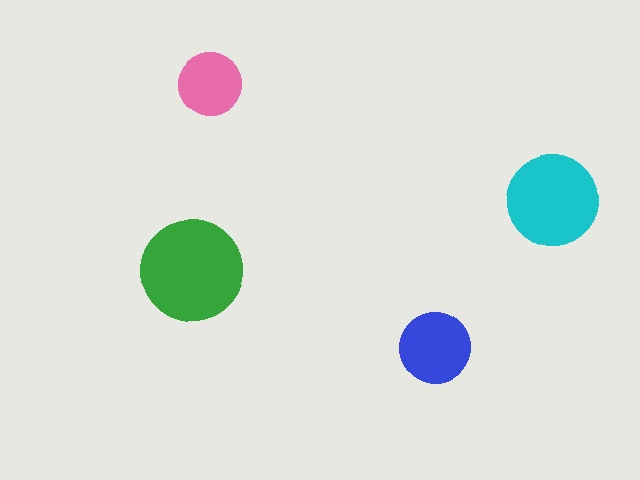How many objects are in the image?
There are 4 objects in the image.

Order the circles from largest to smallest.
the green one, the cyan one, the blue one, the pink one.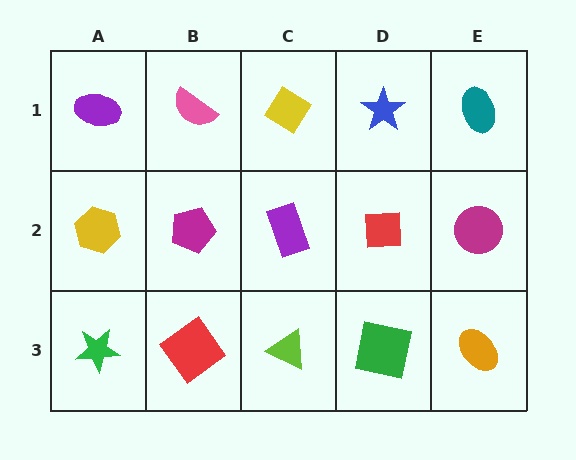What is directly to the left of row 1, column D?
A yellow diamond.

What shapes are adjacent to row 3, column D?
A red square (row 2, column D), a lime triangle (row 3, column C), an orange ellipse (row 3, column E).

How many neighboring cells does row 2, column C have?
4.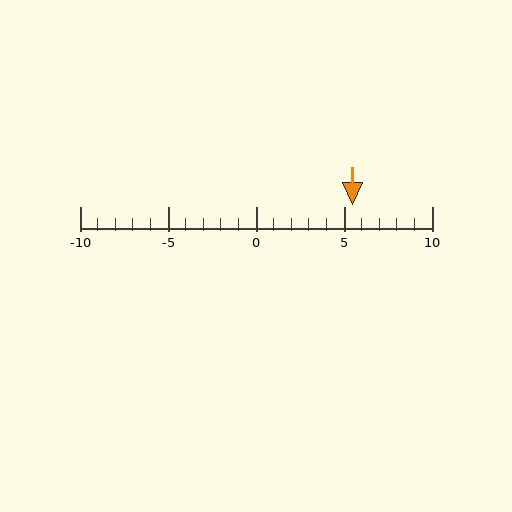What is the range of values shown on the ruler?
The ruler shows values from -10 to 10.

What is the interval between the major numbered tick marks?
The major tick marks are spaced 5 units apart.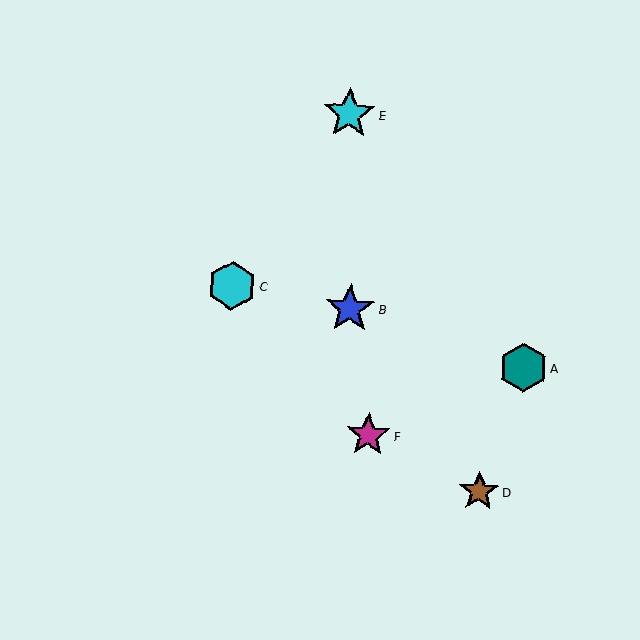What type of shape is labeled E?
Shape E is a cyan star.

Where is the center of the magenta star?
The center of the magenta star is at (368, 435).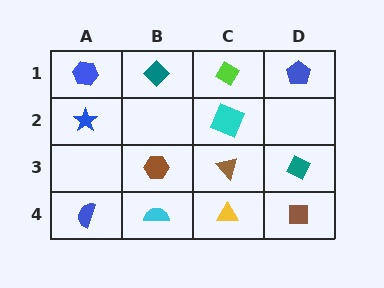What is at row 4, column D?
A brown square.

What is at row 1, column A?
A blue hexagon.